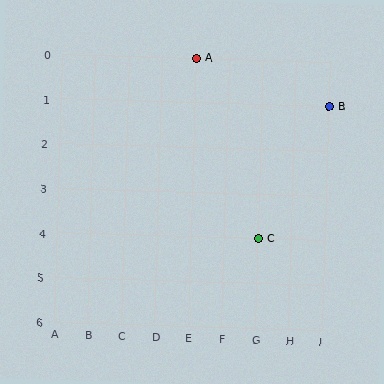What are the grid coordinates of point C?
Point C is at grid coordinates (G, 4).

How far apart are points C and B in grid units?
Points C and B are 2 columns and 3 rows apart (about 3.6 grid units diagonally).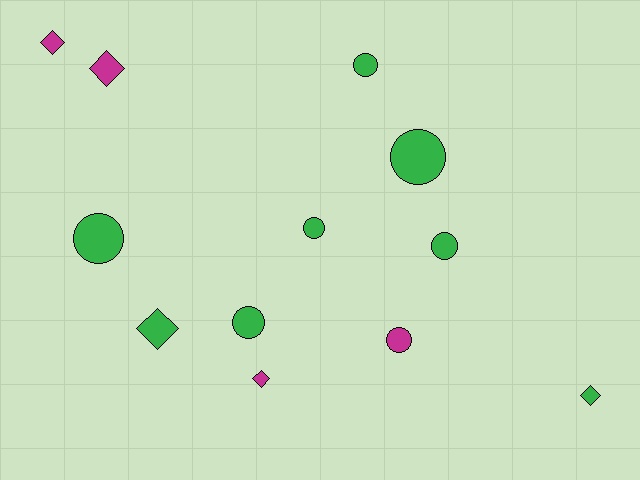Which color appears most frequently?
Green, with 8 objects.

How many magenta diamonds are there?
There are 3 magenta diamonds.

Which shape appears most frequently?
Circle, with 7 objects.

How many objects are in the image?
There are 12 objects.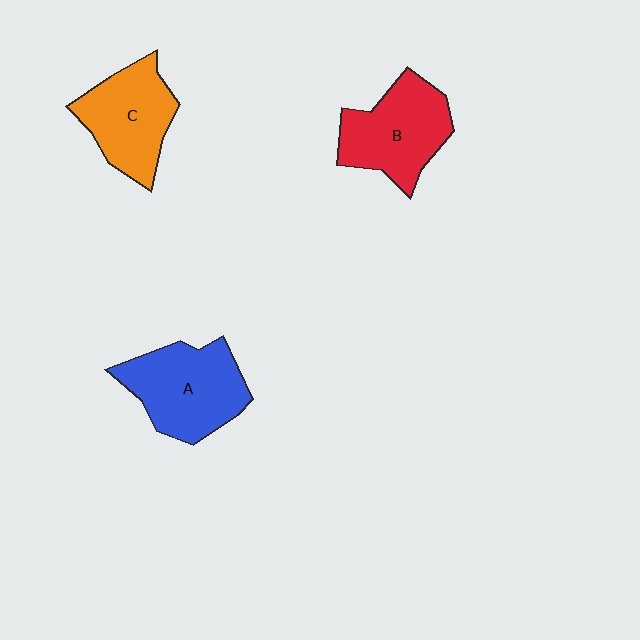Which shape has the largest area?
Shape A (blue).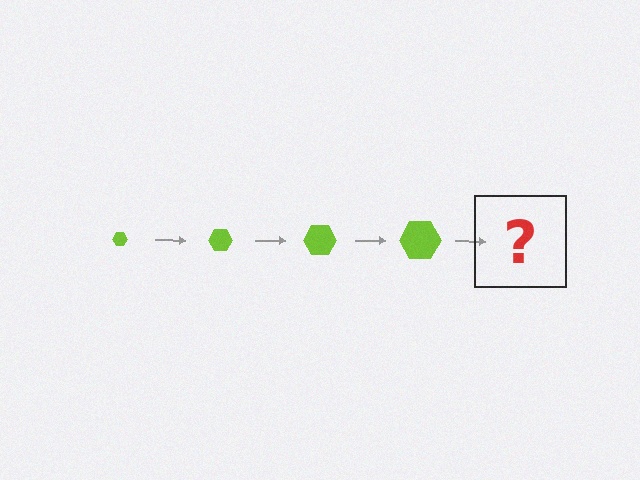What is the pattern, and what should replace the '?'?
The pattern is that the hexagon gets progressively larger each step. The '?' should be a lime hexagon, larger than the previous one.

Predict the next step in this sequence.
The next step is a lime hexagon, larger than the previous one.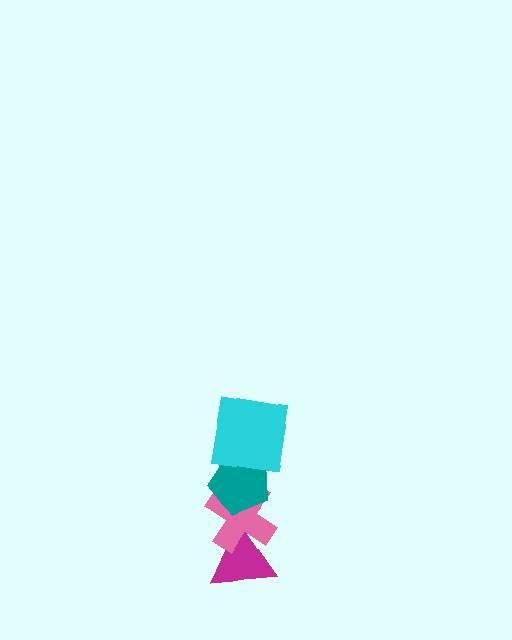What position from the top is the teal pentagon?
The teal pentagon is 2nd from the top.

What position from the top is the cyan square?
The cyan square is 1st from the top.